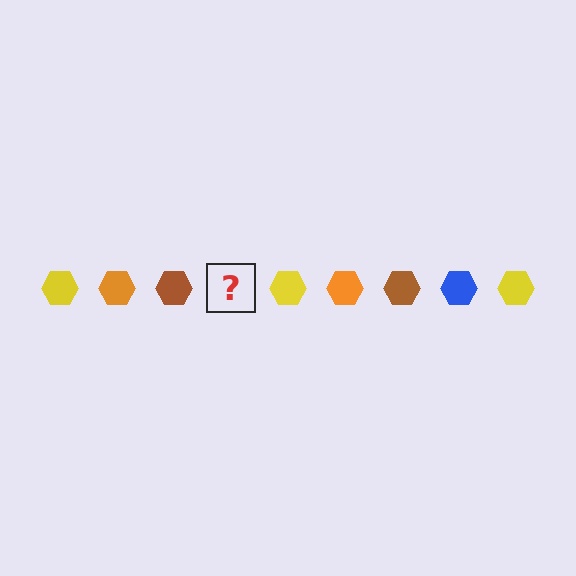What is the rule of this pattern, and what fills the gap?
The rule is that the pattern cycles through yellow, orange, brown, blue hexagons. The gap should be filled with a blue hexagon.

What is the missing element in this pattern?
The missing element is a blue hexagon.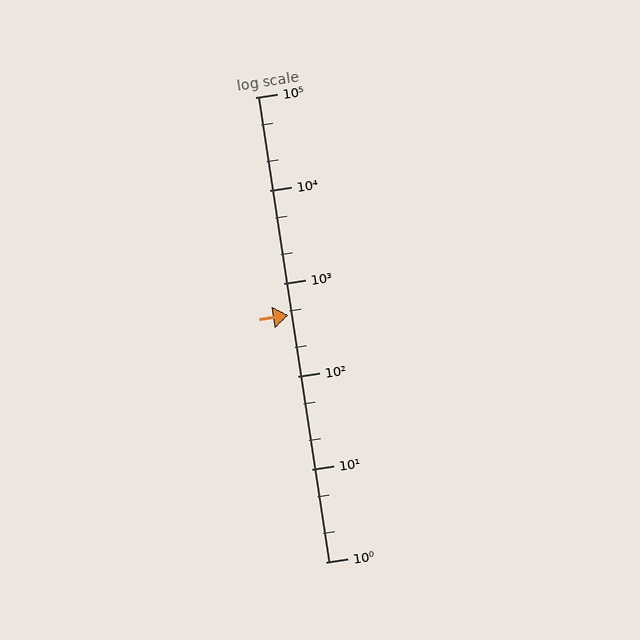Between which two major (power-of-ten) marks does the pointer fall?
The pointer is between 100 and 1000.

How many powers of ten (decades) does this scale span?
The scale spans 5 decades, from 1 to 100000.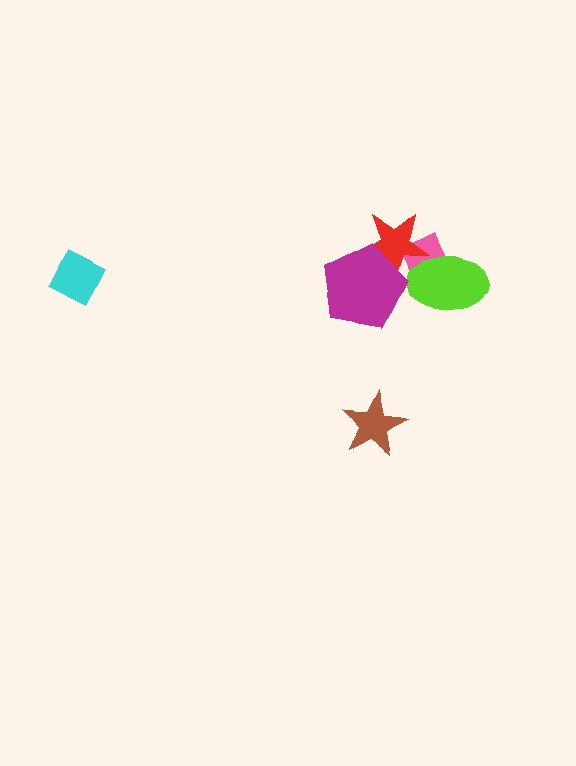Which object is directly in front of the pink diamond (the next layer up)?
The lime ellipse is directly in front of the pink diamond.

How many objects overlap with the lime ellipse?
2 objects overlap with the lime ellipse.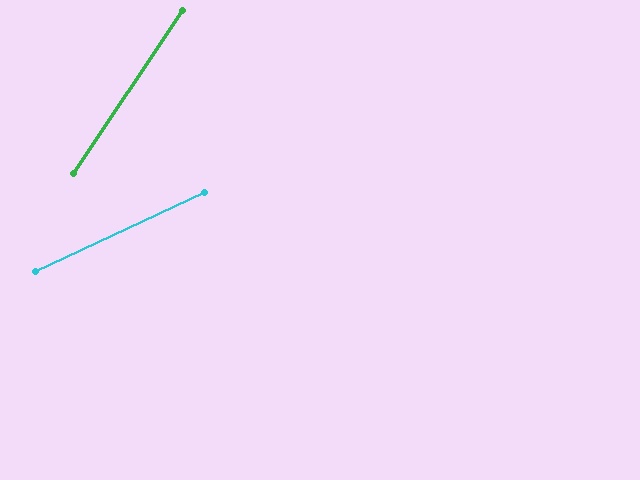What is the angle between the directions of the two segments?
Approximately 31 degrees.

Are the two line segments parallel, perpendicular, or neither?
Neither parallel nor perpendicular — they differ by about 31°.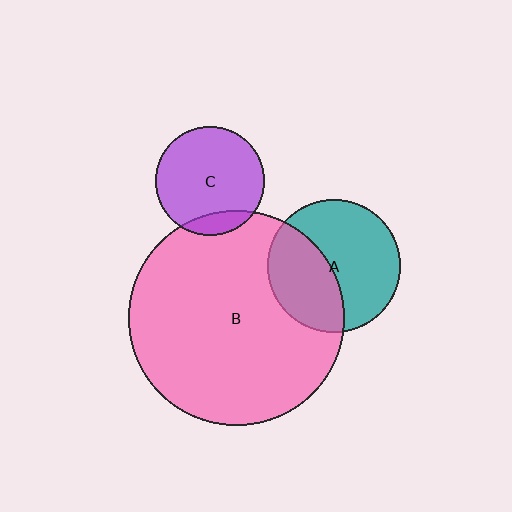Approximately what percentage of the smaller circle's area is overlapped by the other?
Approximately 15%.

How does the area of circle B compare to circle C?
Approximately 3.9 times.